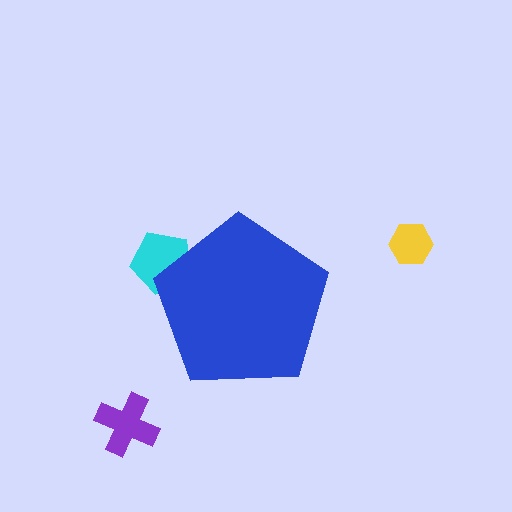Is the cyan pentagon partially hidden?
Yes, the cyan pentagon is partially hidden behind the blue pentagon.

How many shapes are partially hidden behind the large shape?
1 shape is partially hidden.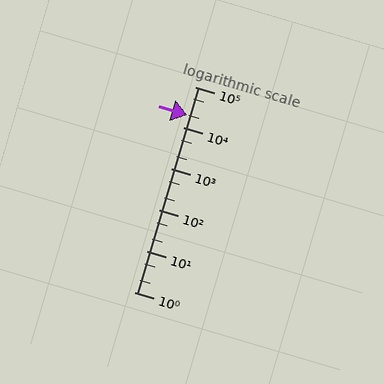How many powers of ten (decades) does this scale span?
The scale spans 5 decades, from 1 to 100000.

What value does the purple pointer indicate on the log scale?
The pointer indicates approximately 21000.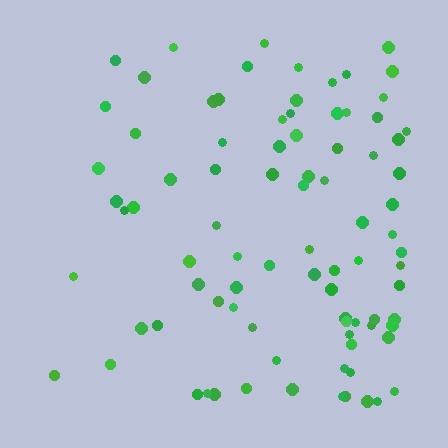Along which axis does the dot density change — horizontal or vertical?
Horizontal.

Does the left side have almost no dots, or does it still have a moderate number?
Still a moderate number, just noticeably fewer than the right.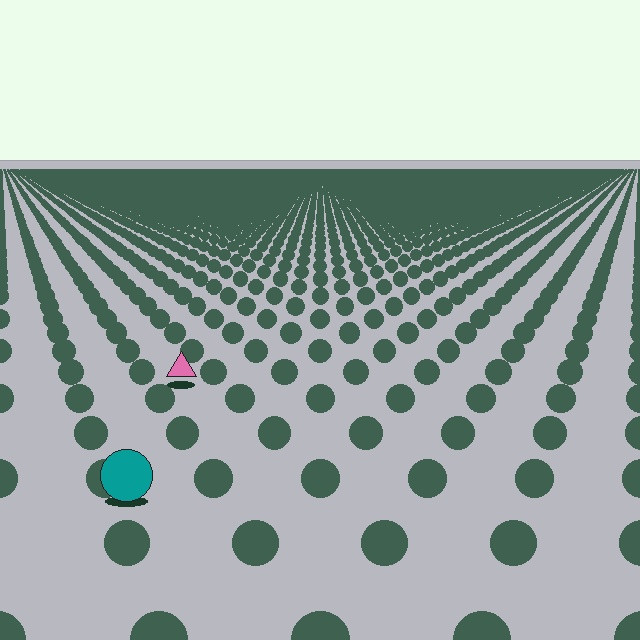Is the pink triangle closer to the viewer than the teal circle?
No. The teal circle is closer — you can tell from the texture gradient: the ground texture is coarser near it.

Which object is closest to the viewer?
The teal circle is closest. The texture marks near it are larger and more spread out.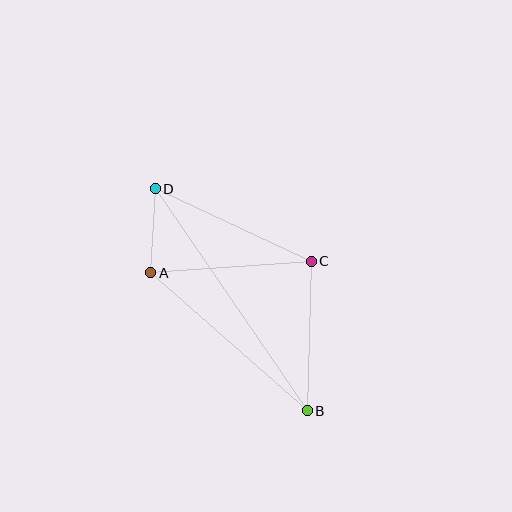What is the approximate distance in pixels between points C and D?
The distance between C and D is approximately 172 pixels.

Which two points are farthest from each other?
Points B and D are farthest from each other.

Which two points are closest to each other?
Points A and D are closest to each other.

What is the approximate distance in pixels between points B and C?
The distance between B and C is approximately 150 pixels.